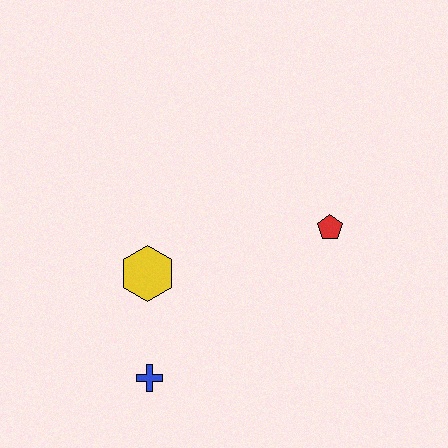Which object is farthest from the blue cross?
The red pentagon is farthest from the blue cross.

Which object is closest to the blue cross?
The yellow hexagon is closest to the blue cross.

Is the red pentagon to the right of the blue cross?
Yes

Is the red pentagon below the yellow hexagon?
No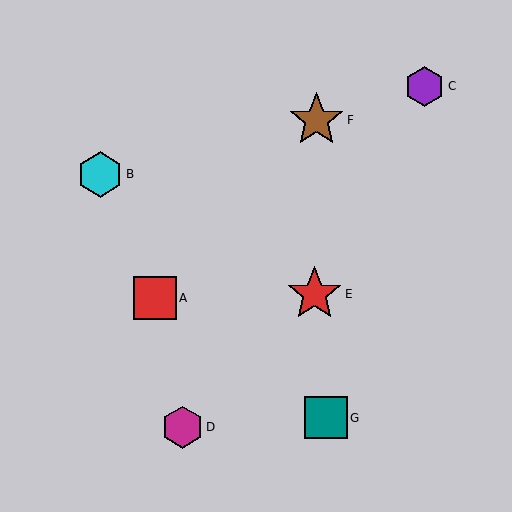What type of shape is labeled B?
Shape B is a cyan hexagon.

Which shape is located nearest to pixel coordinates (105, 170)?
The cyan hexagon (labeled B) at (100, 174) is nearest to that location.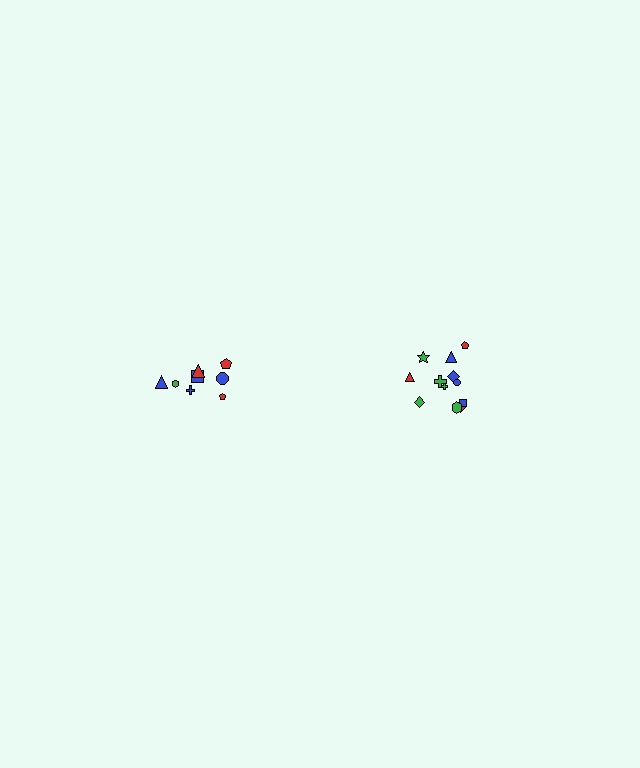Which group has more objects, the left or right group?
The right group.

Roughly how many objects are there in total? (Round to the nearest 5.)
Roughly 20 objects in total.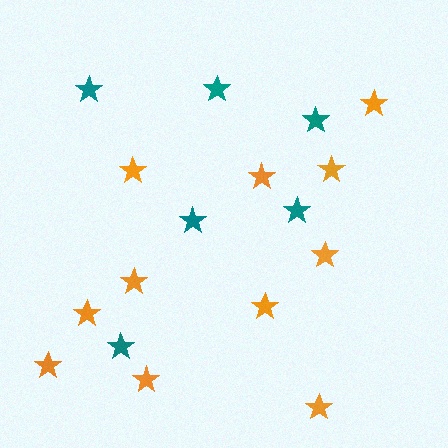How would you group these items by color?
There are 2 groups: one group of teal stars (6) and one group of orange stars (11).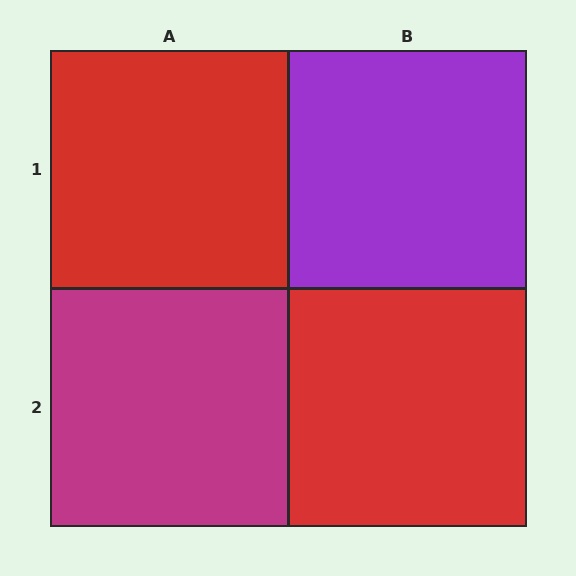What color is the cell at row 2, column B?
Red.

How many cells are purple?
1 cell is purple.